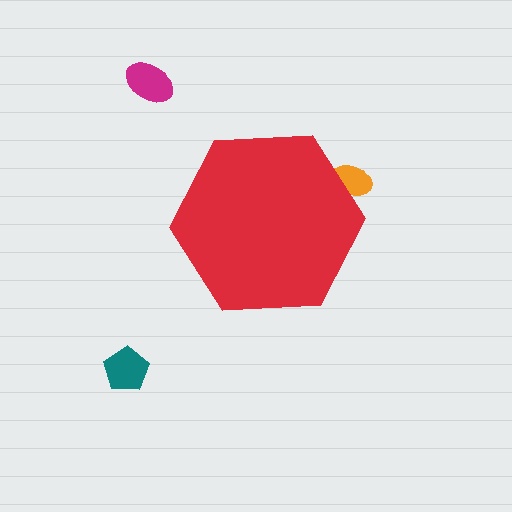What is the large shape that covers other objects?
A red hexagon.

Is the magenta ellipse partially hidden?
No, the magenta ellipse is fully visible.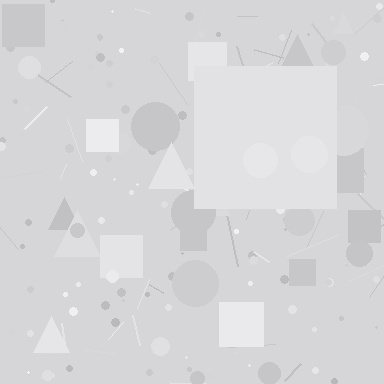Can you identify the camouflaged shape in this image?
The camouflaged shape is a square.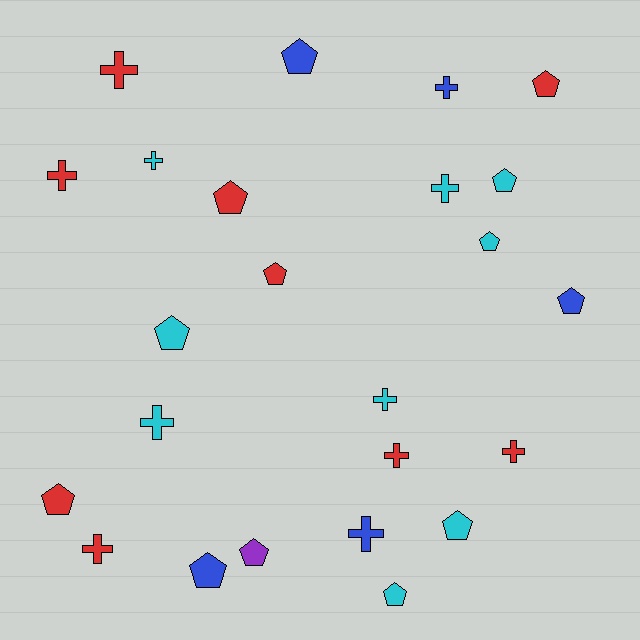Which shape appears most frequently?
Pentagon, with 13 objects.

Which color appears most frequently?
Red, with 9 objects.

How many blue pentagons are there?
There are 3 blue pentagons.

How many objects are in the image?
There are 24 objects.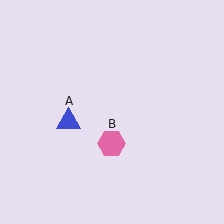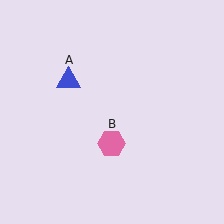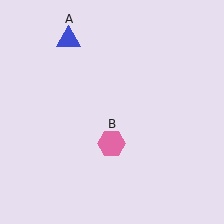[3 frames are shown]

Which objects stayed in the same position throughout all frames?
Pink hexagon (object B) remained stationary.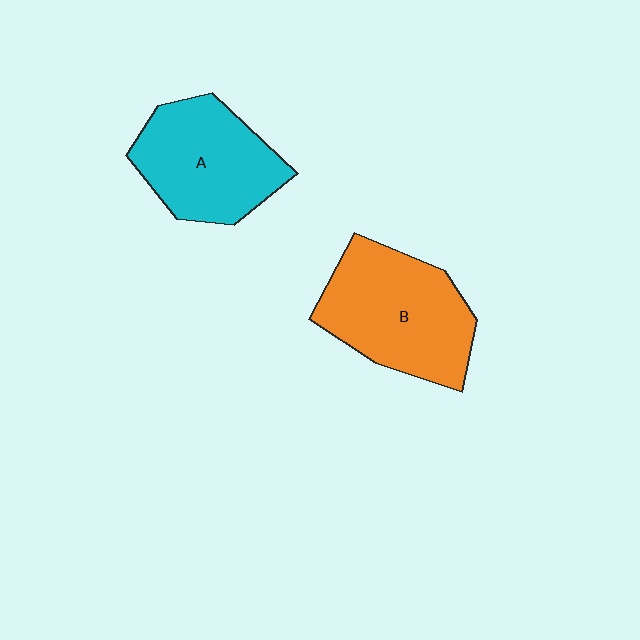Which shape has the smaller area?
Shape A (cyan).